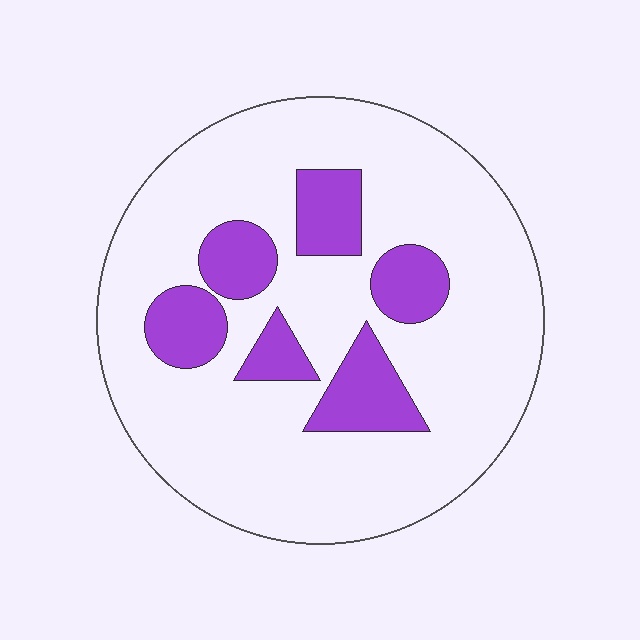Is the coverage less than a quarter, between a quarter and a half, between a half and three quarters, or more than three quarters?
Less than a quarter.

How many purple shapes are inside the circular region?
6.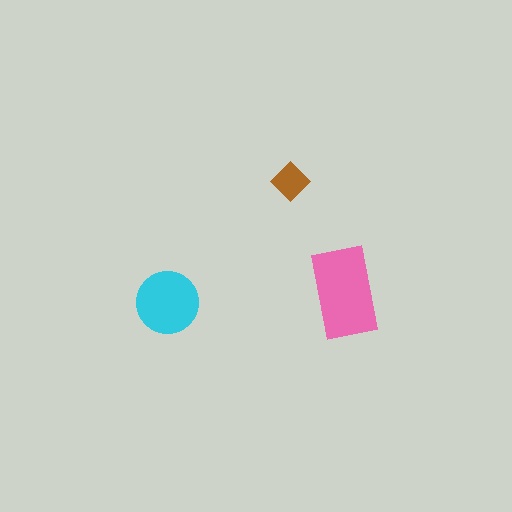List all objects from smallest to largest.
The brown diamond, the cyan circle, the pink rectangle.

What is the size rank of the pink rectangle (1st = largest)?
1st.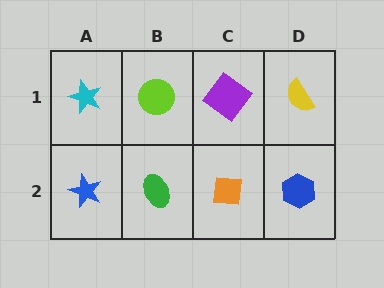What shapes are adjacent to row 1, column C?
An orange square (row 2, column C), a lime circle (row 1, column B), a yellow semicircle (row 1, column D).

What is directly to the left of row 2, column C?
A green ellipse.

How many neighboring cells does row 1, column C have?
3.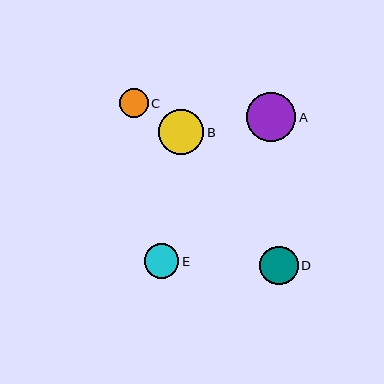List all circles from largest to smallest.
From largest to smallest: A, B, D, E, C.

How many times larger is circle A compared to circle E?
Circle A is approximately 1.4 times the size of circle E.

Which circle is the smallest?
Circle C is the smallest with a size of approximately 29 pixels.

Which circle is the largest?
Circle A is the largest with a size of approximately 49 pixels.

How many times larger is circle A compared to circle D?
Circle A is approximately 1.3 times the size of circle D.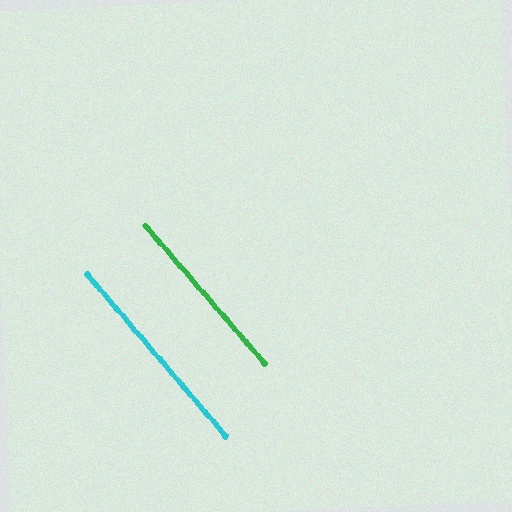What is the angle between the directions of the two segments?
Approximately 0 degrees.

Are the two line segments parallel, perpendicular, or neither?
Parallel — their directions differ by only 0.2°.